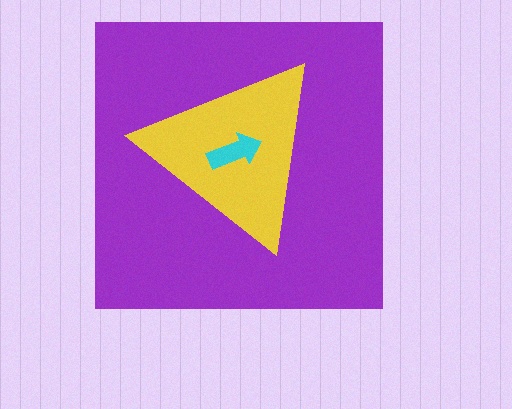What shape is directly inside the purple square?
The yellow triangle.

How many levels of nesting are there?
3.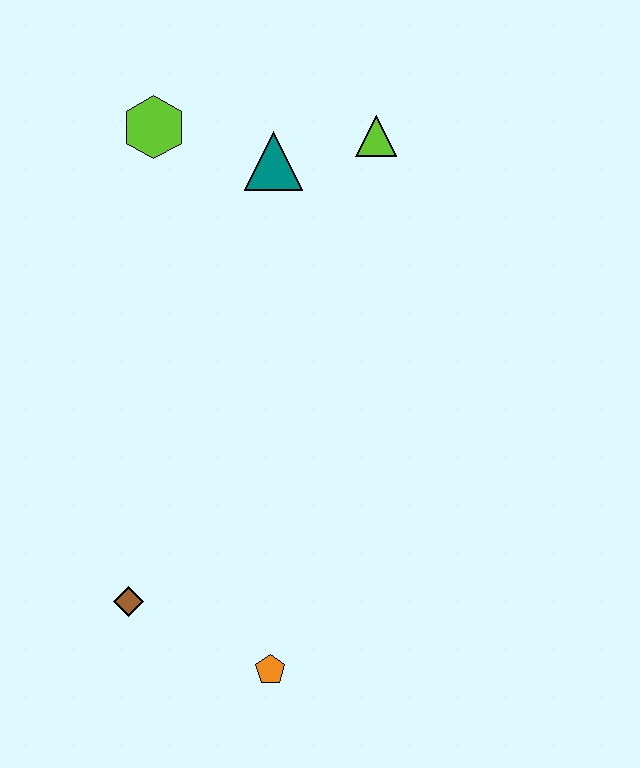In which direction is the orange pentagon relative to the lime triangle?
The orange pentagon is below the lime triangle.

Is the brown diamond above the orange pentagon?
Yes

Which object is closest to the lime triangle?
The teal triangle is closest to the lime triangle.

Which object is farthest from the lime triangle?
The orange pentagon is farthest from the lime triangle.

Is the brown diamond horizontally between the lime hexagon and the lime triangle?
No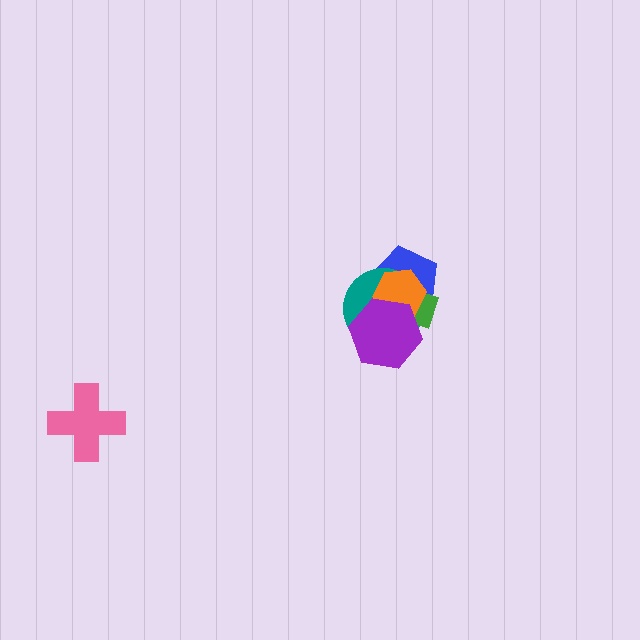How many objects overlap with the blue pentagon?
4 objects overlap with the blue pentagon.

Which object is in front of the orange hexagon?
The purple hexagon is in front of the orange hexagon.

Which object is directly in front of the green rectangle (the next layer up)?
The orange hexagon is directly in front of the green rectangle.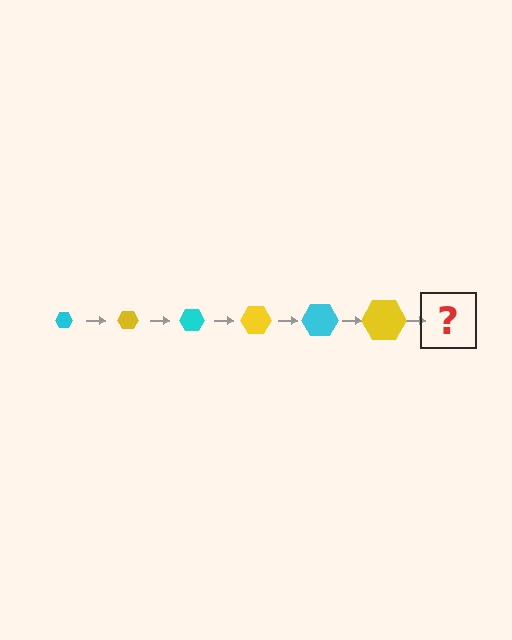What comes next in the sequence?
The next element should be a cyan hexagon, larger than the previous one.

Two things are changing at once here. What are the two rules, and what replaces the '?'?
The two rules are that the hexagon grows larger each step and the color cycles through cyan and yellow. The '?' should be a cyan hexagon, larger than the previous one.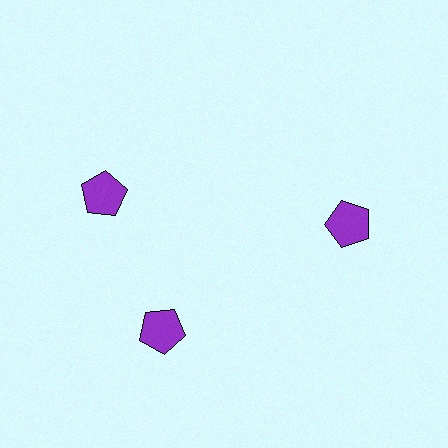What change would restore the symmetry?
The symmetry would be restored by rotating it back into even spacing with its neighbors so that all 3 pentagons sit at equal angles and equal distance from the center.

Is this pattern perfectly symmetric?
No. The 3 purple pentagons are arranged in a ring, but one element near the 11 o'clock position is rotated out of alignment along the ring, breaking the 3-fold rotational symmetry.